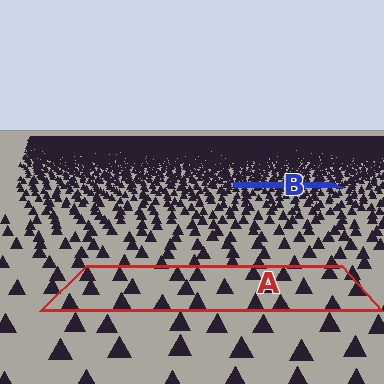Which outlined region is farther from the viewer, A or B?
Region B is farther from the viewer — the texture elements inside it appear smaller and more densely packed.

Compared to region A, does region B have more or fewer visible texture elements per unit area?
Region B has more texture elements per unit area — they are packed more densely because it is farther away.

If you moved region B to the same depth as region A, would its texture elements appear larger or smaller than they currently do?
They would appear larger. At a closer depth, the same texture elements are projected at a bigger on-screen size.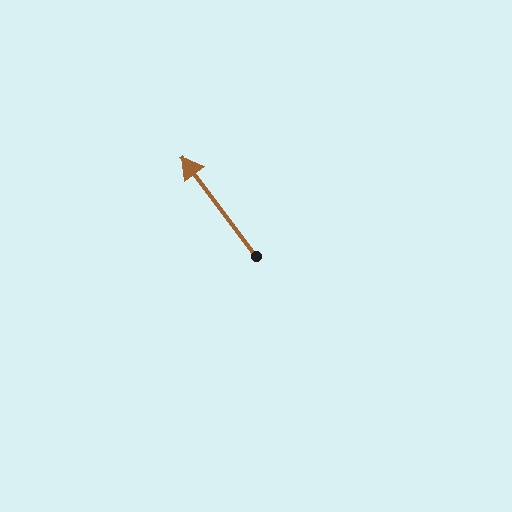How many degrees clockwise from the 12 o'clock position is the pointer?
Approximately 323 degrees.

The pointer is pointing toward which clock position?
Roughly 11 o'clock.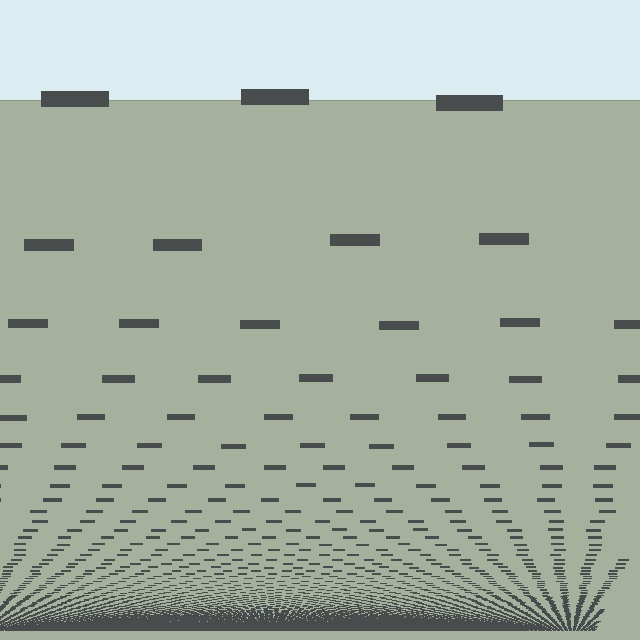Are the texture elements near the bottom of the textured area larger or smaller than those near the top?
Smaller. The gradient is inverted — elements near the bottom are smaller and denser.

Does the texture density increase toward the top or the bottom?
Density increases toward the bottom.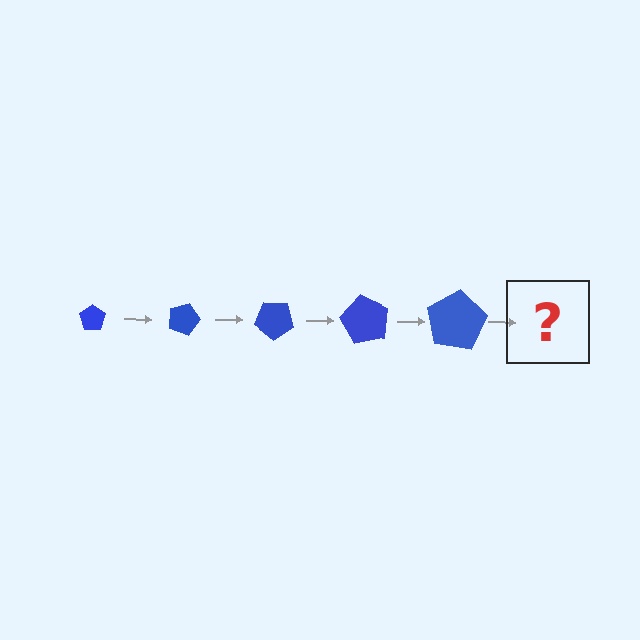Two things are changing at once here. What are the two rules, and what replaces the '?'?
The two rules are that the pentagon grows larger each step and it rotates 20 degrees each step. The '?' should be a pentagon, larger than the previous one and rotated 100 degrees from the start.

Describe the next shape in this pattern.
It should be a pentagon, larger than the previous one and rotated 100 degrees from the start.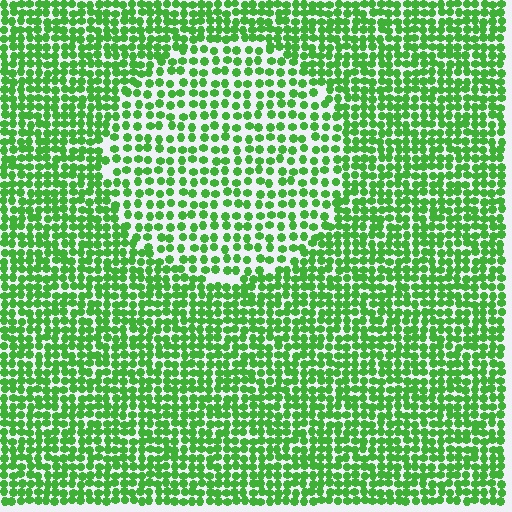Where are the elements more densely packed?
The elements are more densely packed outside the circle boundary.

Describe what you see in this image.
The image contains small green elements arranged at two different densities. A circle-shaped region is visible where the elements are less densely packed than the surrounding area.